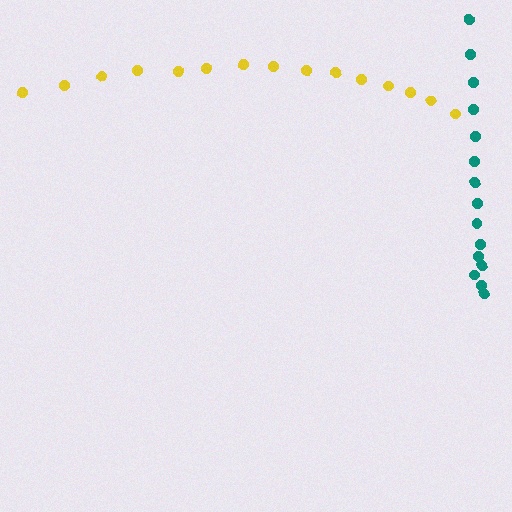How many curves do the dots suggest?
There are 2 distinct paths.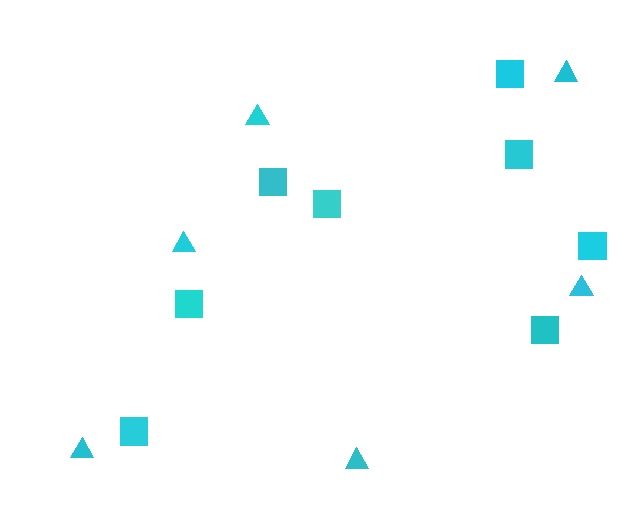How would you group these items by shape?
There are 2 groups: one group of triangles (6) and one group of squares (8).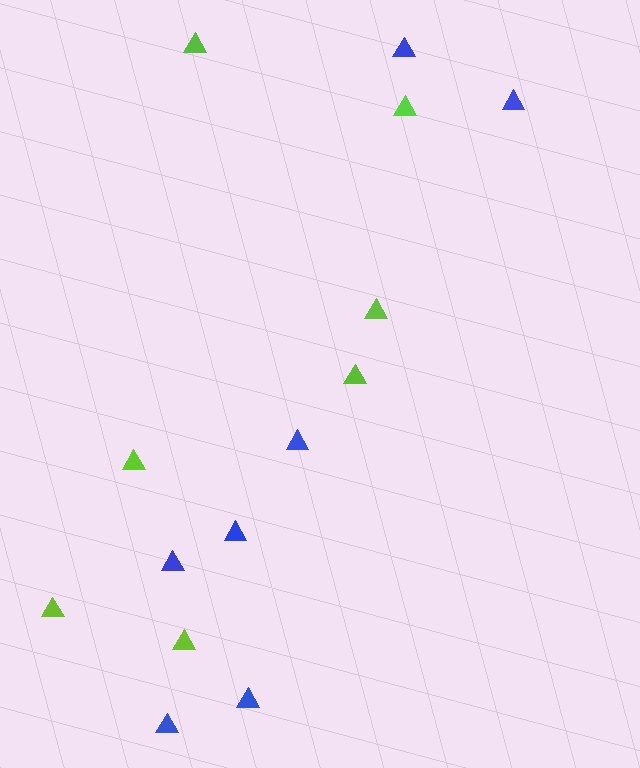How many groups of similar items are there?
There are 2 groups: one group of lime triangles (7) and one group of blue triangles (7).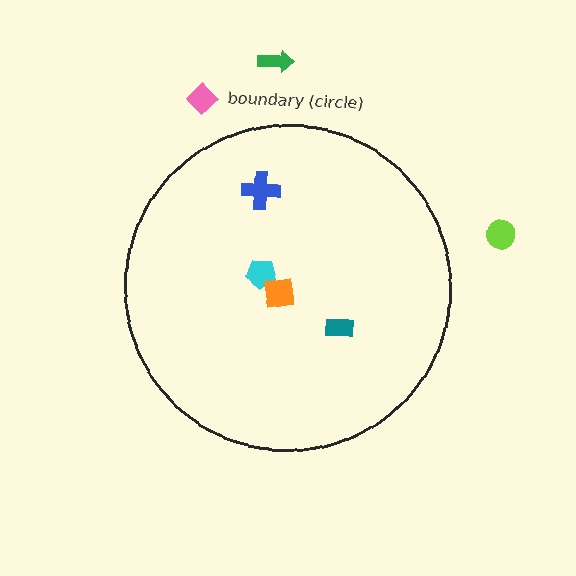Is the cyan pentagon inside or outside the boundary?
Inside.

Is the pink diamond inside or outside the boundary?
Outside.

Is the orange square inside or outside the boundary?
Inside.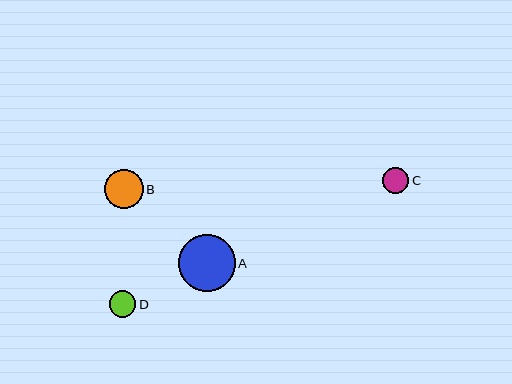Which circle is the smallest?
Circle C is the smallest with a size of approximately 27 pixels.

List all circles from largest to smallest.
From largest to smallest: A, B, D, C.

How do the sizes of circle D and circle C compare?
Circle D and circle C are approximately the same size.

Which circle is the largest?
Circle A is the largest with a size of approximately 57 pixels.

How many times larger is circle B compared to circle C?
Circle B is approximately 1.5 times the size of circle C.